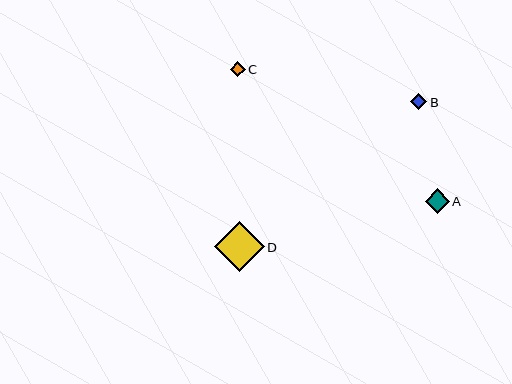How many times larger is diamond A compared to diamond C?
Diamond A is approximately 1.6 times the size of diamond C.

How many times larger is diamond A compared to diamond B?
Diamond A is approximately 1.5 times the size of diamond B.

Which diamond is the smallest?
Diamond C is the smallest with a size of approximately 15 pixels.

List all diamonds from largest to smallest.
From largest to smallest: D, A, B, C.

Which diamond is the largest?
Diamond D is the largest with a size of approximately 50 pixels.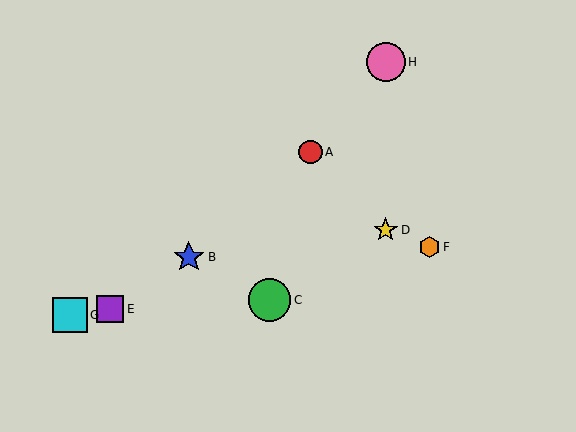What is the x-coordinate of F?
Object F is at x≈429.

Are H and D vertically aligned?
Yes, both are at x≈386.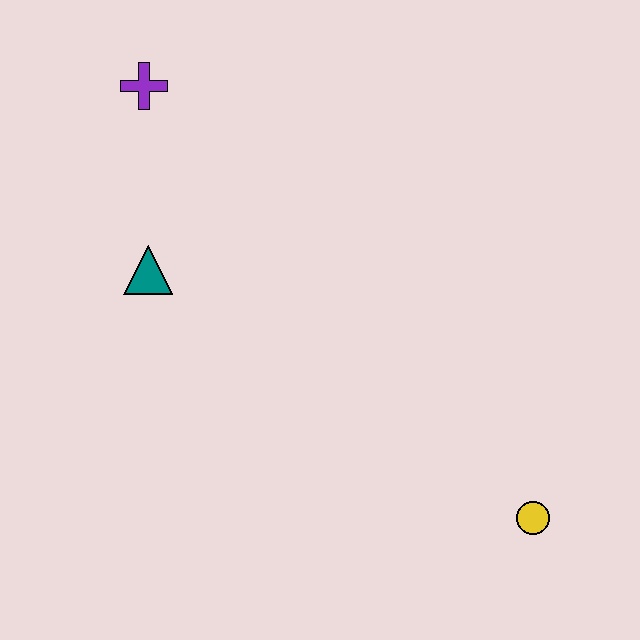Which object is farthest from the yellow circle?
The purple cross is farthest from the yellow circle.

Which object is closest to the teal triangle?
The purple cross is closest to the teal triangle.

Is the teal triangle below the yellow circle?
No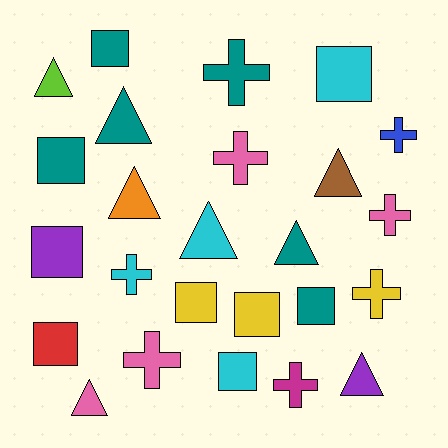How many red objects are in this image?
There is 1 red object.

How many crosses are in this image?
There are 8 crosses.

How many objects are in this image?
There are 25 objects.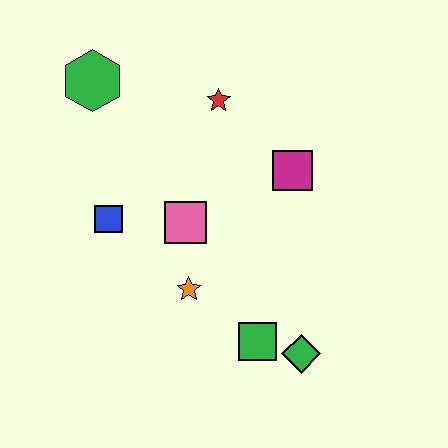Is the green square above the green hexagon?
No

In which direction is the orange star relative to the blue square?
The orange star is to the right of the blue square.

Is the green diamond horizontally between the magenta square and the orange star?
No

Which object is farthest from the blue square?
The green diamond is farthest from the blue square.